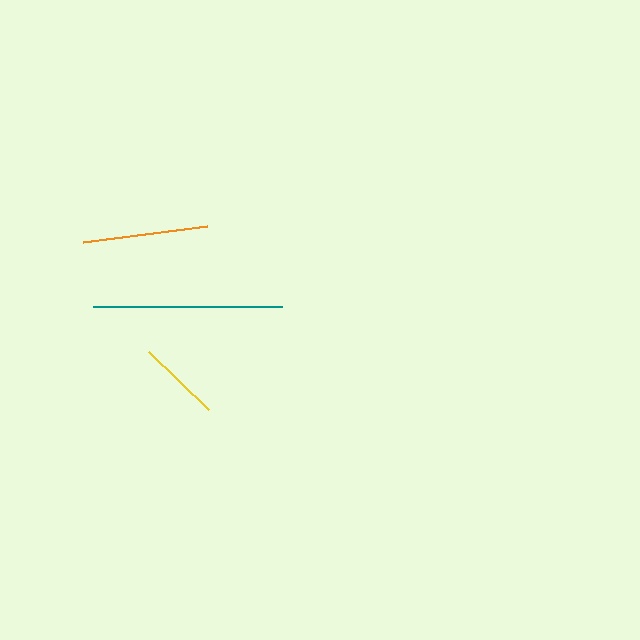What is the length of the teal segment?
The teal segment is approximately 189 pixels long.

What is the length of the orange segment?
The orange segment is approximately 126 pixels long.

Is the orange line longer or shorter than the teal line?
The teal line is longer than the orange line.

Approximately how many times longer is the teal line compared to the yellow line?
The teal line is approximately 2.3 times the length of the yellow line.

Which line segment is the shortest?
The yellow line is the shortest at approximately 84 pixels.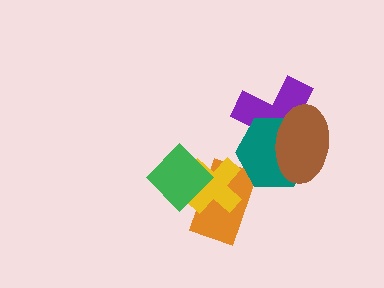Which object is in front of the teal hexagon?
The brown ellipse is in front of the teal hexagon.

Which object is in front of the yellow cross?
The green diamond is in front of the yellow cross.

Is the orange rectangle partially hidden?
Yes, it is partially covered by another shape.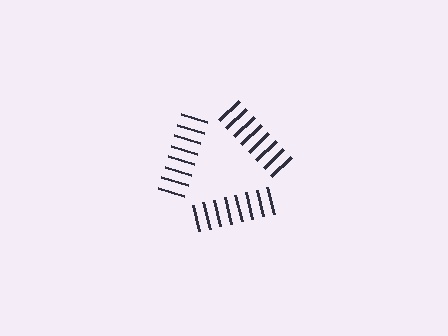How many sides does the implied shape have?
3 sides — the line-ends trace a triangle.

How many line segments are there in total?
24 — 8 along each of the 3 edges.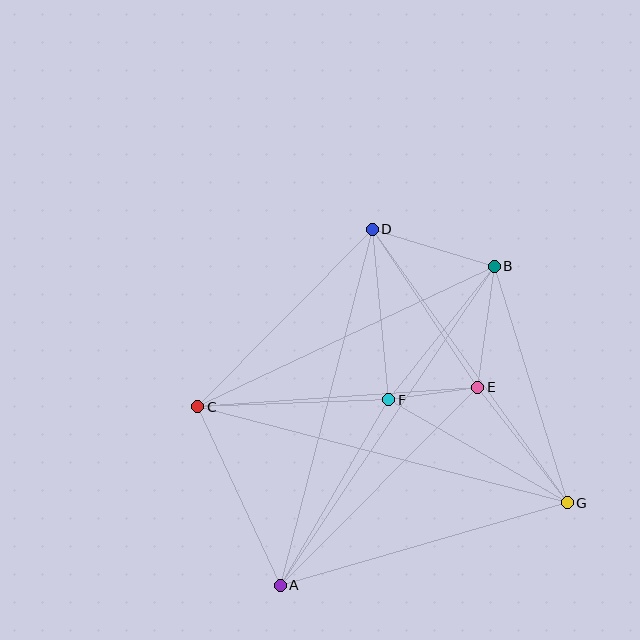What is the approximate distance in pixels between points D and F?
The distance between D and F is approximately 171 pixels.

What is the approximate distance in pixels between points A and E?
The distance between A and E is approximately 280 pixels.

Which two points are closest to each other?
Points E and F are closest to each other.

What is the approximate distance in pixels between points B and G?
The distance between B and G is approximately 248 pixels.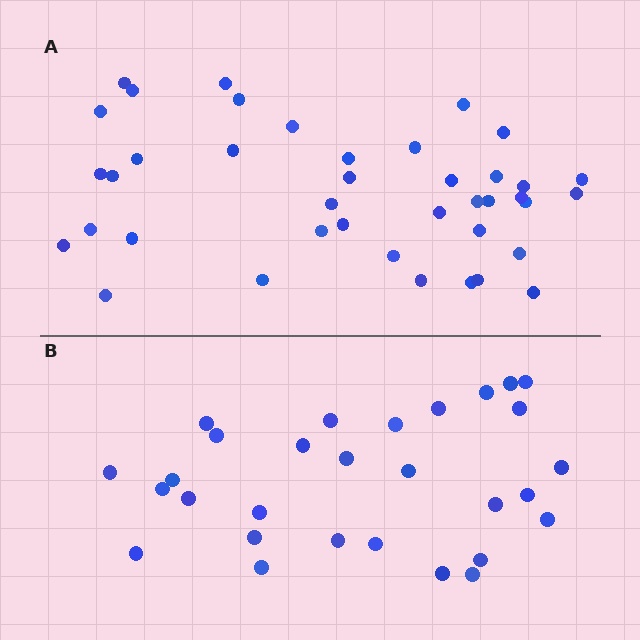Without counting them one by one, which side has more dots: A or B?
Region A (the top region) has more dots.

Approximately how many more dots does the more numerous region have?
Region A has roughly 12 or so more dots than region B.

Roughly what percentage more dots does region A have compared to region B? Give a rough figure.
About 40% more.